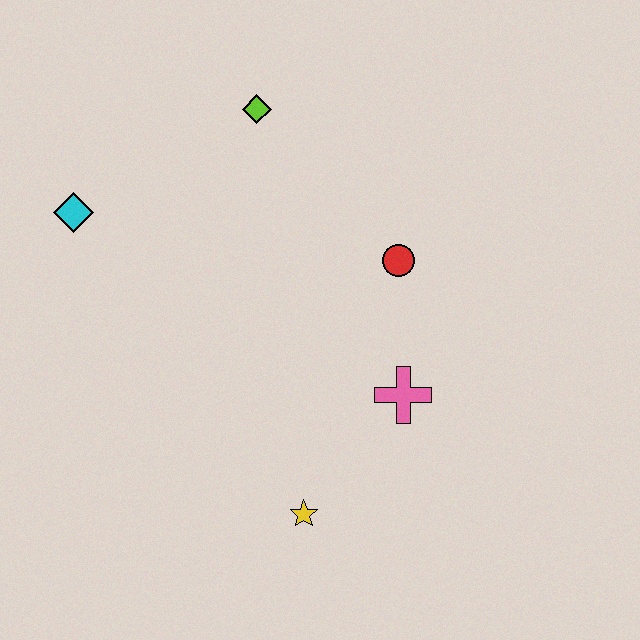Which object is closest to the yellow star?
The pink cross is closest to the yellow star.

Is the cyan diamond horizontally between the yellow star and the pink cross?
No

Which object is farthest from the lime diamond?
The yellow star is farthest from the lime diamond.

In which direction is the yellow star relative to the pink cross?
The yellow star is below the pink cross.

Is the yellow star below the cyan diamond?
Yes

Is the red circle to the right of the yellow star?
Yes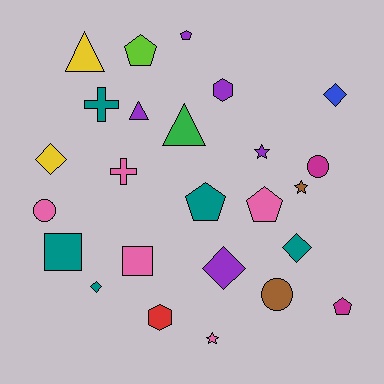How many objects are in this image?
There are 25 objects.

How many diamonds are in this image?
There are 5 diamonds.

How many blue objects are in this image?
There is 1 blue object.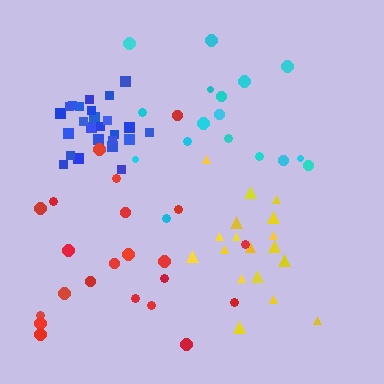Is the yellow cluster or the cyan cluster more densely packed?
Yellow.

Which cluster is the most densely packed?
Blue.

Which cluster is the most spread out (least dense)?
Red.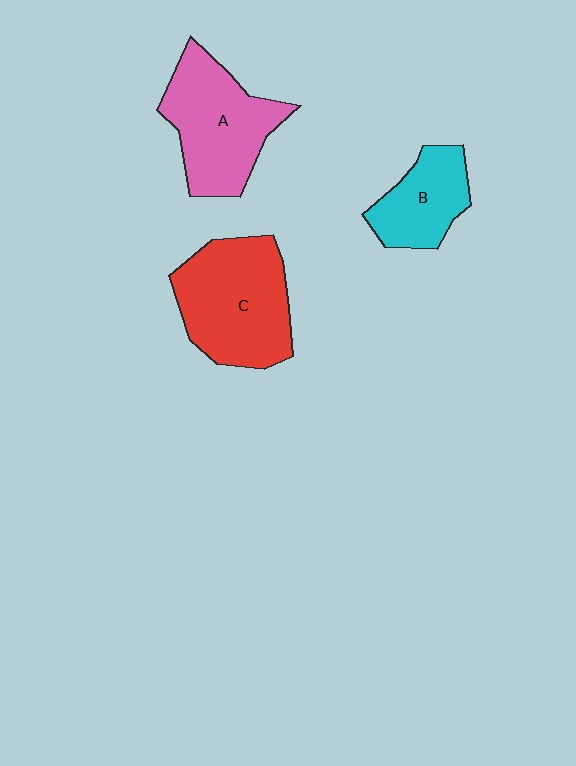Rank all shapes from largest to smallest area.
From largest to smallest: C (red), A (pink), B (cyan).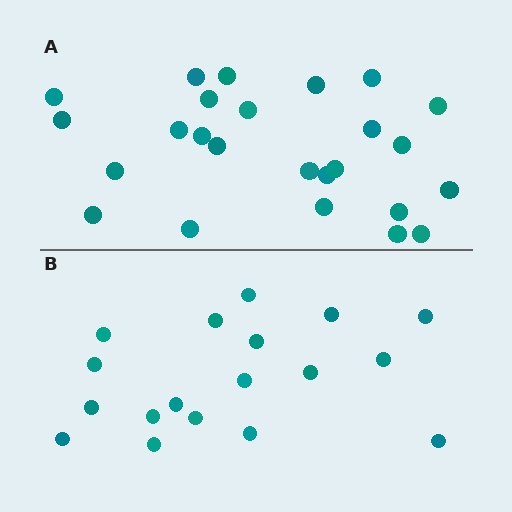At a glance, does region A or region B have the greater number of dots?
Region A (the top region) has more dots.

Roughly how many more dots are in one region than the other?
Region A has roughly 8 or so more dots than region B.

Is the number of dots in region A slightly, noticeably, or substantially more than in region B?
Region A has noticeably more, but not dramatically so. The ratio is roughly 1.4 to 1.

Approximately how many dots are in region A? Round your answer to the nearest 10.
About 20 dots. (The exact count is 25, which rounds to 20.)